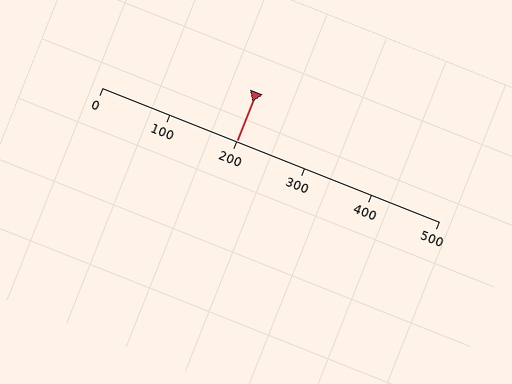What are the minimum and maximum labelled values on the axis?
The axis runs from 0 to 500.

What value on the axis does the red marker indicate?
The marker indicates approximately 200.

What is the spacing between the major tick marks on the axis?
The major ticks are spaced 100 apart.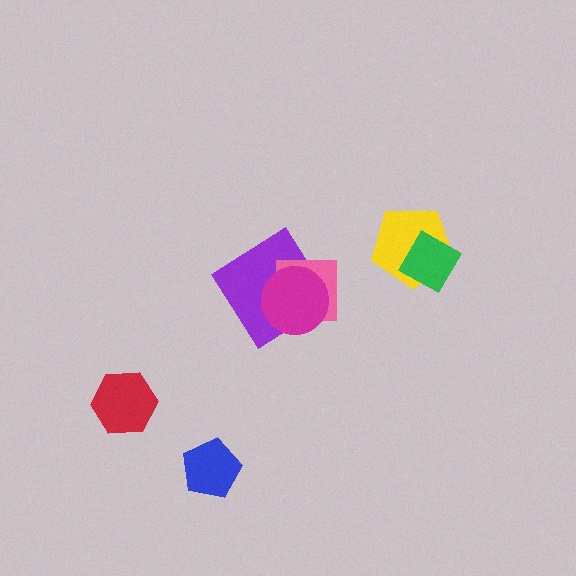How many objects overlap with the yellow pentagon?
1 object overlaps with the yellow pentagon.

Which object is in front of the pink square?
The magenta circle is in front of the pink square.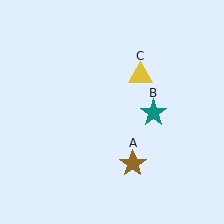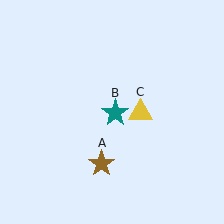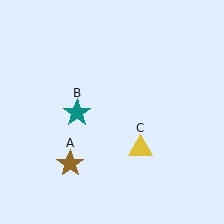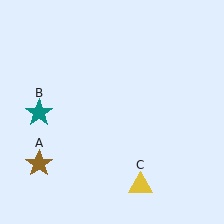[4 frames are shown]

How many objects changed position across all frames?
3 objects changed position: brown star (object A), teal star (object B), yellow triangle (object C).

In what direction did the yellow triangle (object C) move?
The yellow triangle (object C) moved down.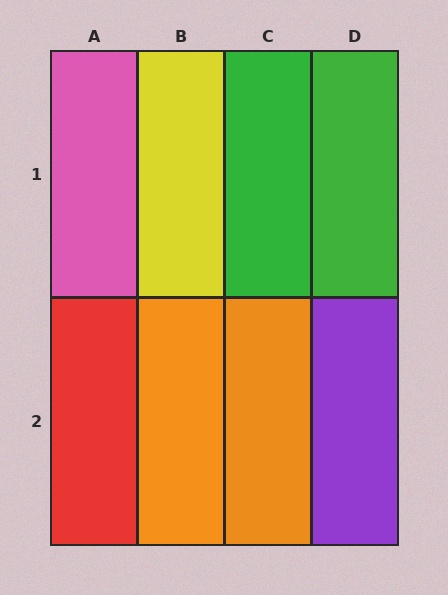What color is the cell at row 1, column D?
Green.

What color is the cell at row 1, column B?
Yellow.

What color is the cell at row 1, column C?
Green.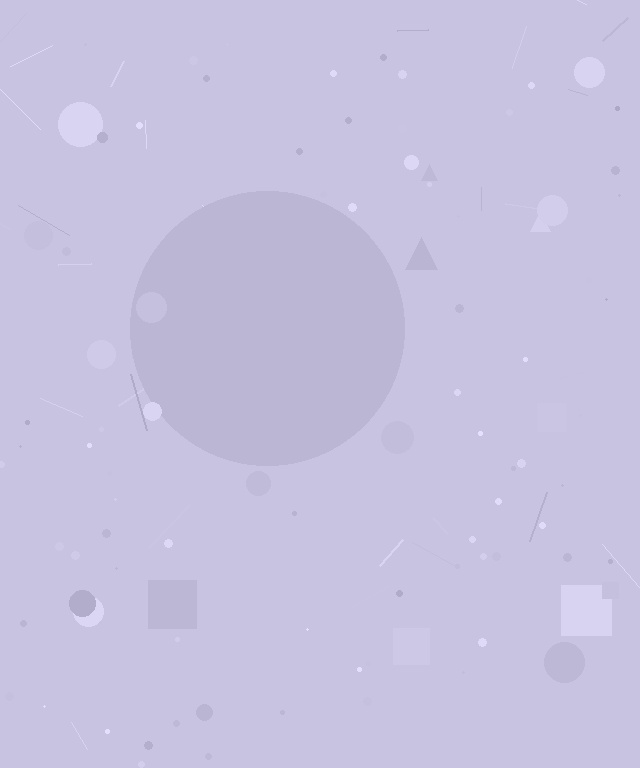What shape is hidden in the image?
A circle is hidden in the image.